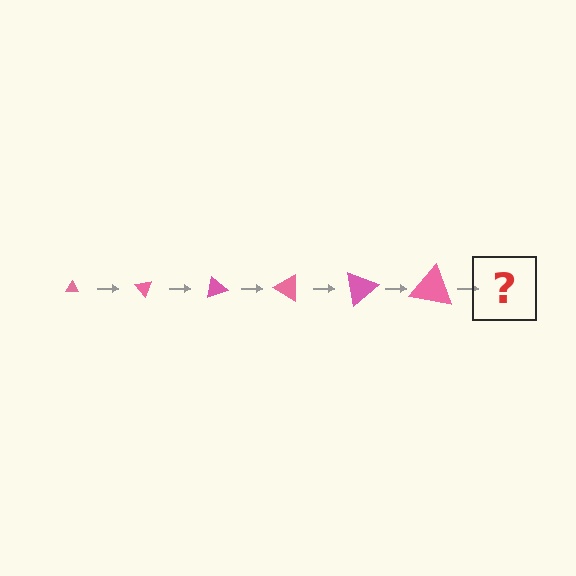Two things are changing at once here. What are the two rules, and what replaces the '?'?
The two rules are that the triangle grows larger each step and it rotates 50 degrees each step. The '?' should be a triangle, larger than the previous one and rotated 300 degrees from the start.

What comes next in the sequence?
The next element should be a triangle, larger than the previous one and rotated 300 degrees from the start.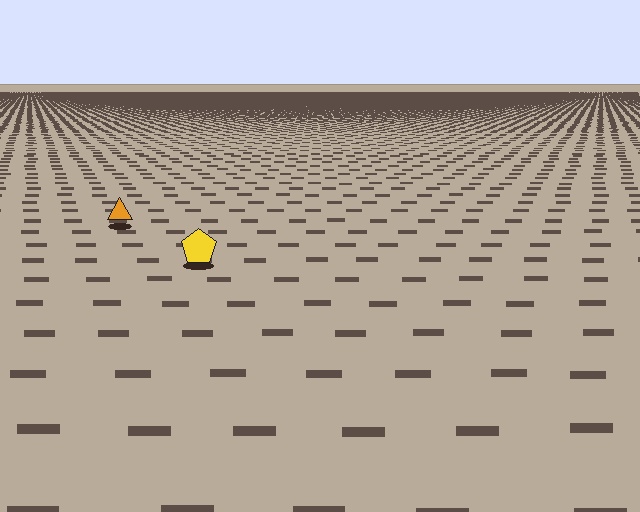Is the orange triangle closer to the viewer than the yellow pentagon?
No. The yellow pentagon is closer — you can tell from the texture gradient: the ground texture is coarser near it.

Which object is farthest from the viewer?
The orange triangle is farthest from the viewer. It appears smaller and the ground texture around it is denser.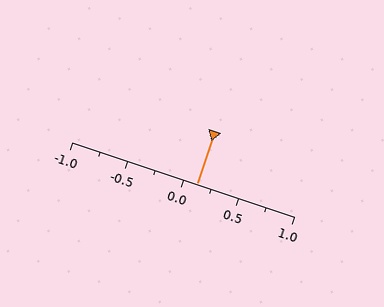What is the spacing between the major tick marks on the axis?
The major ticks are spaced 0.5 apart.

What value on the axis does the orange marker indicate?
The marker indicates approximately 0.12.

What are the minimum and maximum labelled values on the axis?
The axis runs from -1.0 to 1.0.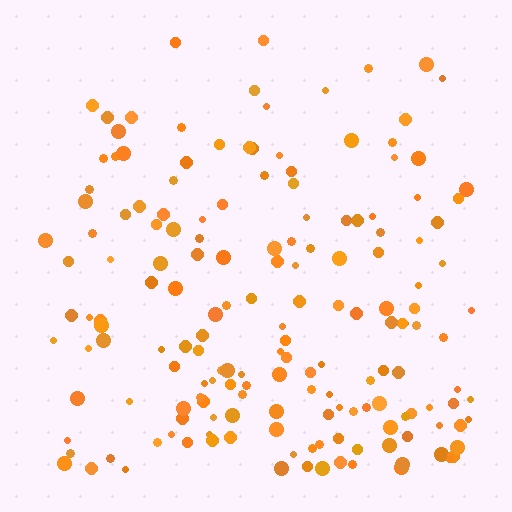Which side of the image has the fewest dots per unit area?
The top.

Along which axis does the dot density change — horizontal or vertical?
Vertical.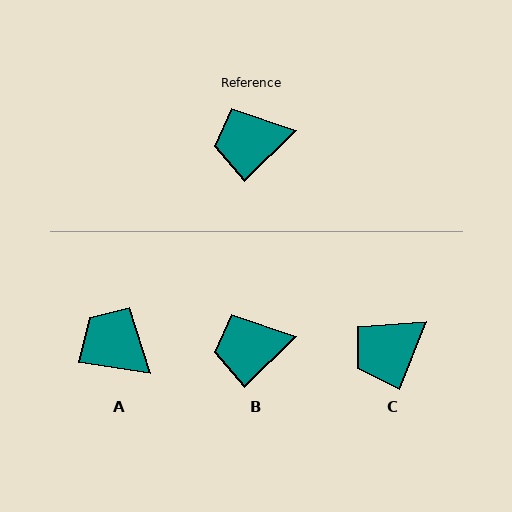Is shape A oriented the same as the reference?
No, it is off by about 53 degrees.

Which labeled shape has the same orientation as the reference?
B.